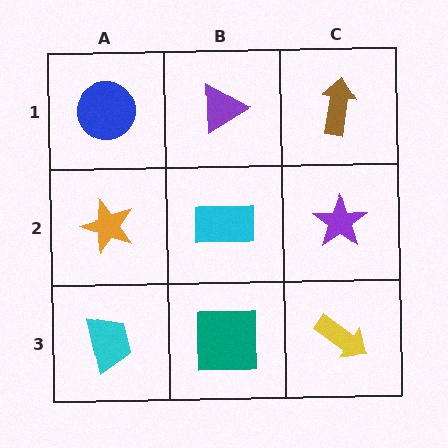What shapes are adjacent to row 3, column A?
An orange star (row 2, column A), a teal square (row 3, column B).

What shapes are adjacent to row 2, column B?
A purple triangle (row 1, column B), a teal square (row 3, column B), an orange star (row 2, column A), a purple star (row 2, column C).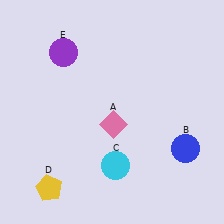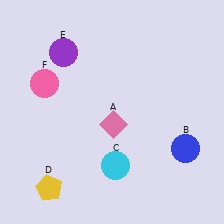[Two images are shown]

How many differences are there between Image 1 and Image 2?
There is 1 difference between the two images.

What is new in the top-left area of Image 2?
A pink circle (F) was added in the top-left area of Image 2.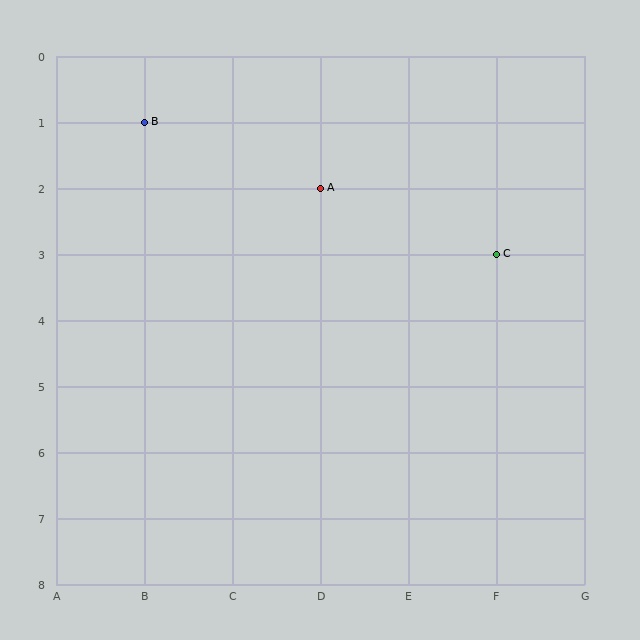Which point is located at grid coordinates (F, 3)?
Point C is at (F, 3).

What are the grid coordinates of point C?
Point C is at grid coordinates (F, 3).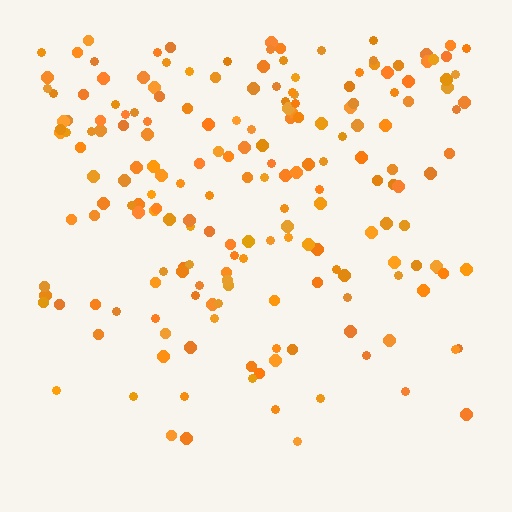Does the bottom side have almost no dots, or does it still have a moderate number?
Still a moderate number, just noticeably fewer than the top.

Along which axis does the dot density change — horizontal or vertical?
Vertical.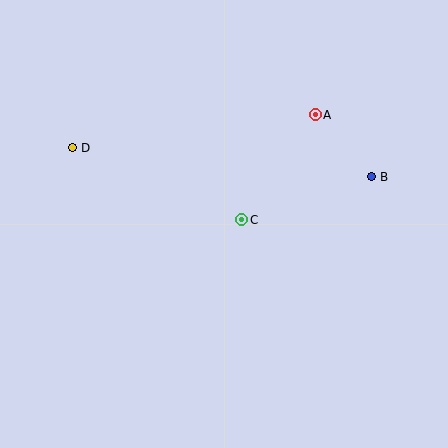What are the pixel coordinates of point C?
Point C is at (242, 220).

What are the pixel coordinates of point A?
Point A is at (315, 115).